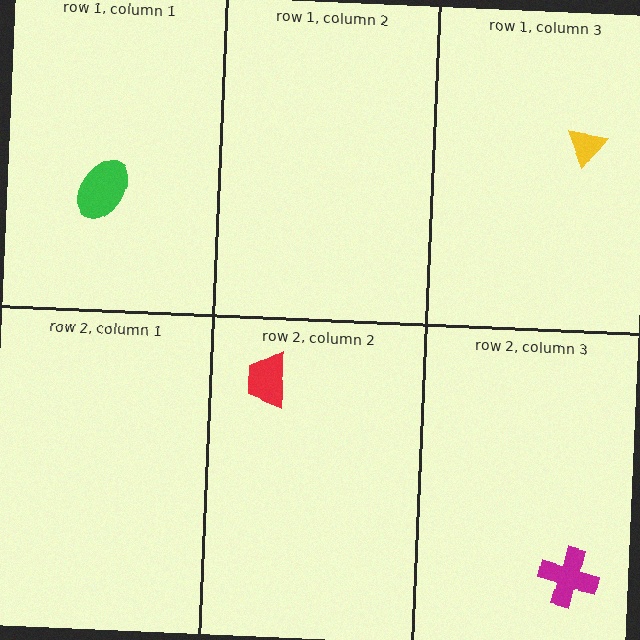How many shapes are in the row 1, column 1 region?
1.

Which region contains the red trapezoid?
The row 2, column 2 region.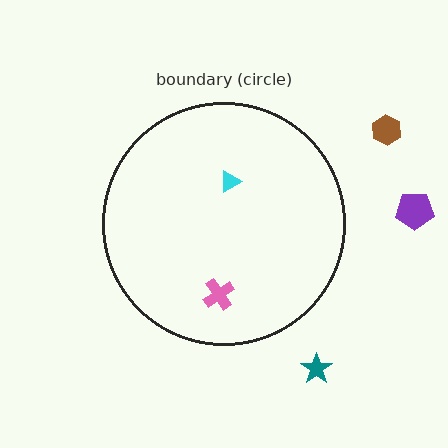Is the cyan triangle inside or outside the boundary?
Inside.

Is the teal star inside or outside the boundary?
Outside.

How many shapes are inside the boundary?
2 inside, 3 outside.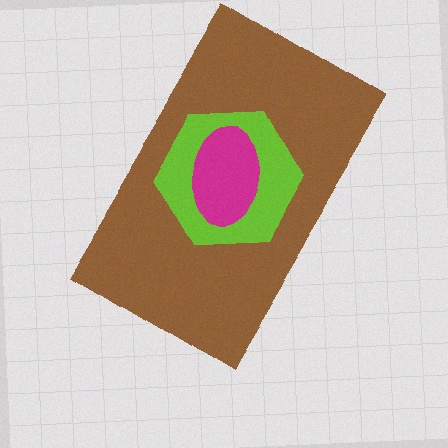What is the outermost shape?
The brown rectangle.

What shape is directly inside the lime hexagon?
The magenta ellipse.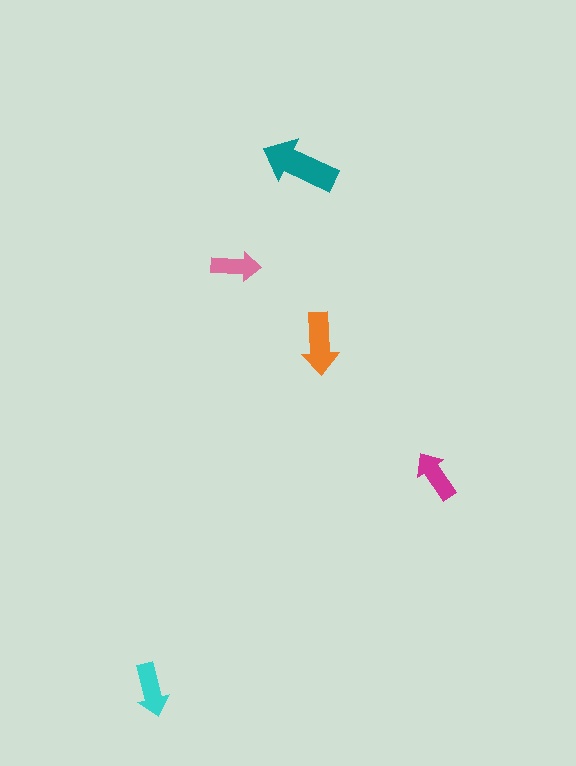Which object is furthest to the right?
The magenta arrow is rightmost.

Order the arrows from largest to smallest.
the teal one, the orange one, the cyan one, the magenta one, the pink one.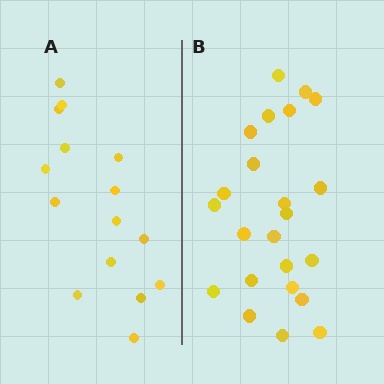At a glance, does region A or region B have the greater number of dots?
Region B (the right region) has more dots.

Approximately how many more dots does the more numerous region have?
Region B has roughly 8 or so more dots than region A.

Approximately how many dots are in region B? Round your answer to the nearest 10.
About 20 dots. (The exact count is 23, which rounds to 20.)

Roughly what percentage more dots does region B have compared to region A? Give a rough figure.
About 55% more.